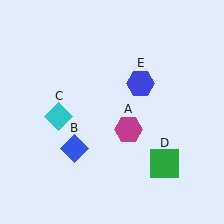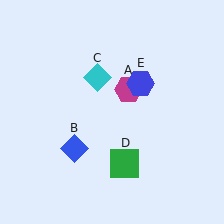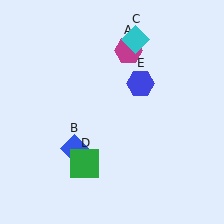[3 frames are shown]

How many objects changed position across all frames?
3 objects changed position: magenta hexagon (object A), cyan diamond (object C), green square (object D).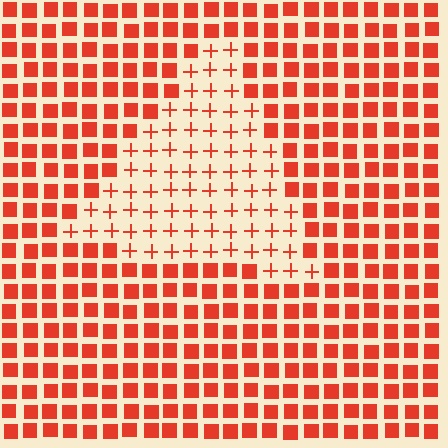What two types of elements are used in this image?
The image uses plus signs inside the triangle region and squares outside it.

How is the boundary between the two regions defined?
The boundary is defined by a change in element shape: plus signs inside vs. squares outside. All elements share the same color and spacing.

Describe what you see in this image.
The image is filled with small red elements arranged in a uniform grid. A triangle-shaped region contains plus signs, while the surrounding area contains squares. The boundary is defined purely by the change in element shape.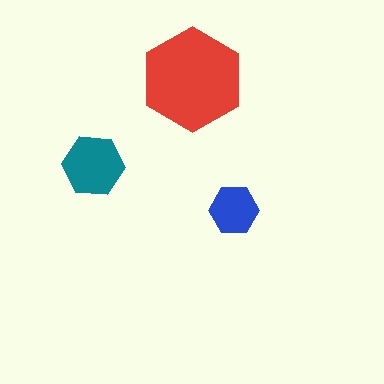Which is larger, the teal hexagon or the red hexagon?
The red one.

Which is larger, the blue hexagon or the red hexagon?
The red one.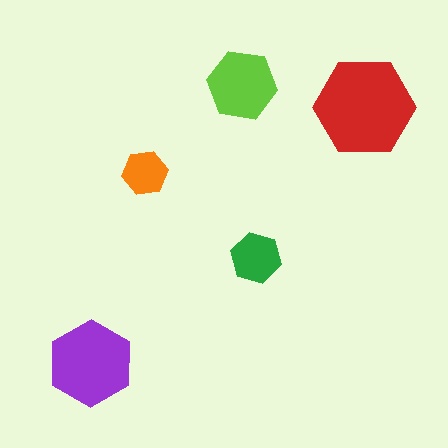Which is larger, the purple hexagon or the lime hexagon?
The purple one.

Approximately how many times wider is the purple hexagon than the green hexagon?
About 1.5 times wider.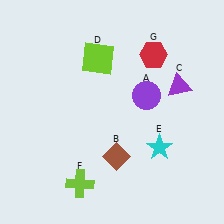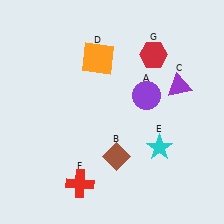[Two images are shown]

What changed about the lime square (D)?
In Image 1, D is lime. In Image 2, it changed to orange.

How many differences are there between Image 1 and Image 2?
There are 2 differences between the two images.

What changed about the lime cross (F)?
In Image 1, F is lime. In Image 2, it changed to red.